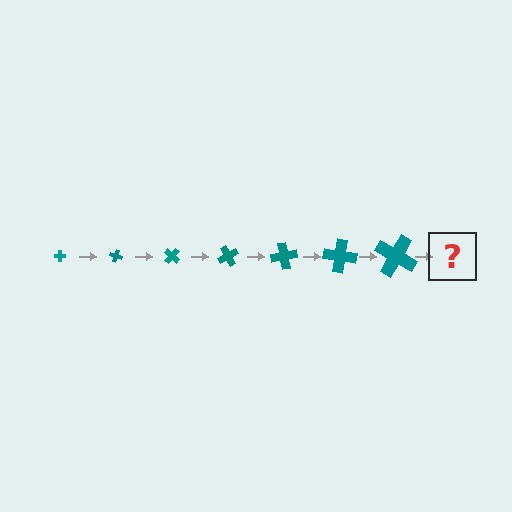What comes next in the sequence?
The next element should be a cross, larger than the previous one and rotated 140 degrees from the start.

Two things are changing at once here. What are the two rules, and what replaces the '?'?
The two rules are that the cross grows larger each step and it rotates 20 degrees each step. The '?' should be a cross, larger than the previous one and rotated 140 degrees from the start.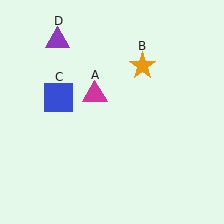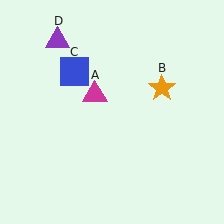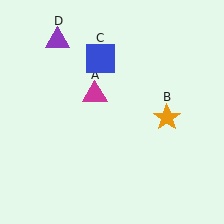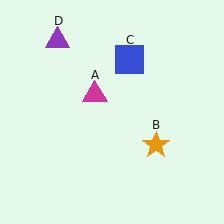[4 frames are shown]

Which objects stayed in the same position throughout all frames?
Magenta triangle (object A) and purple triangle (object D) remained stationary.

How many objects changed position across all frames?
2 objects changed position: orange star (object B), blue square (object C).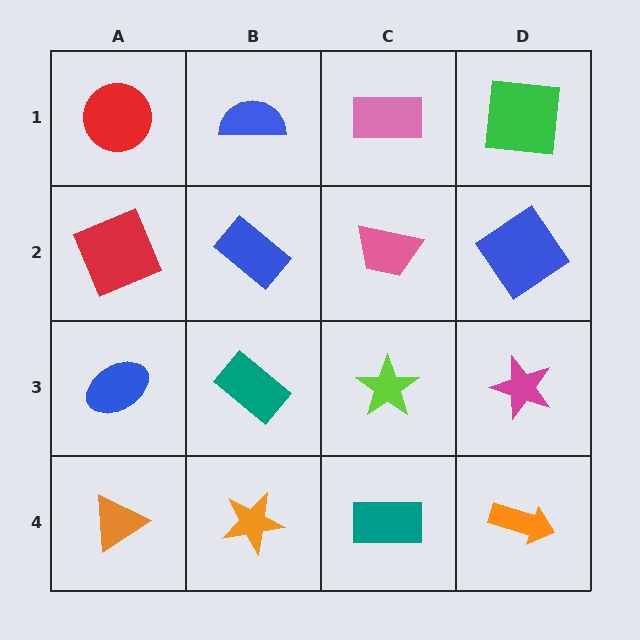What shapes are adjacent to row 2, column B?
A blue semicircle (row 1, column B), a teal rectangle (row 3, column B), a red square (row 2, column A), a pink trapezoid (row 2, column C).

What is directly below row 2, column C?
A lime star.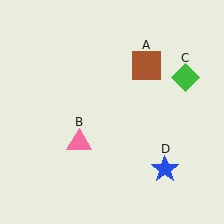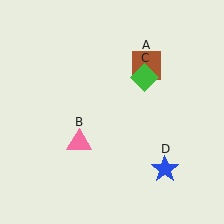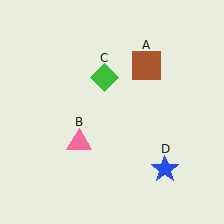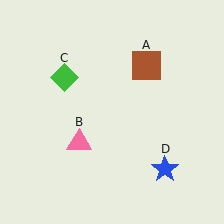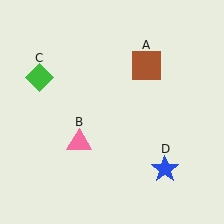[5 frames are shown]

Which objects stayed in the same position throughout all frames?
Brown square (object A) and pink triangle (object B) and blue star (object D) remained stationary.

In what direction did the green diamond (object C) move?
The green diamond (object C) moved left.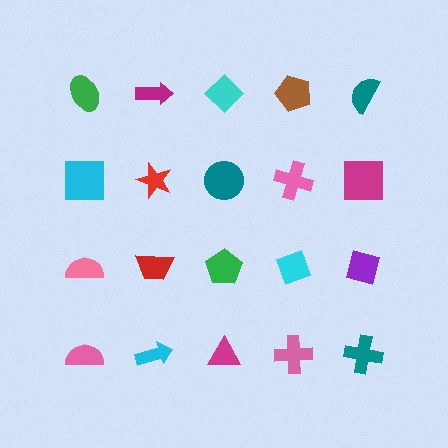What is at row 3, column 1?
A pink semicircle.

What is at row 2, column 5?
A magenta square.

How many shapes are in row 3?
5 shapes.